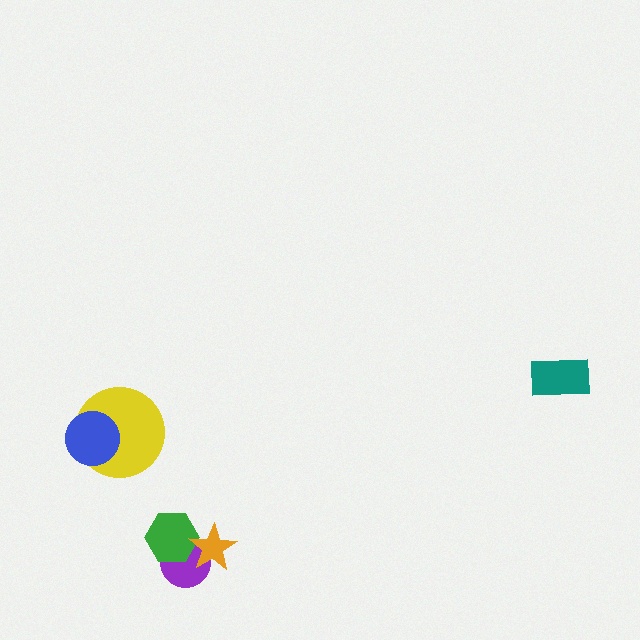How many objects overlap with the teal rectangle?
0 objects overlap with the teal rectangle.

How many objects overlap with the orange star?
2 objects overlap with the orange star.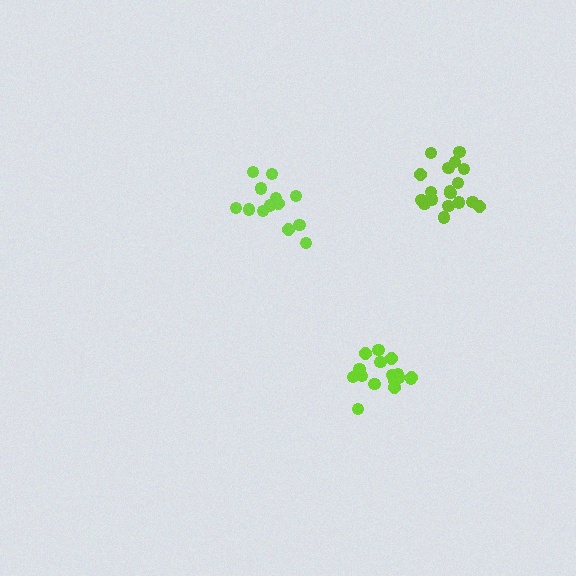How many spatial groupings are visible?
There are 3 spatial groupings.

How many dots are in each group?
Group 1: 13 dots, Group 2: 17 dots, Group 3: 18 dots (48 total).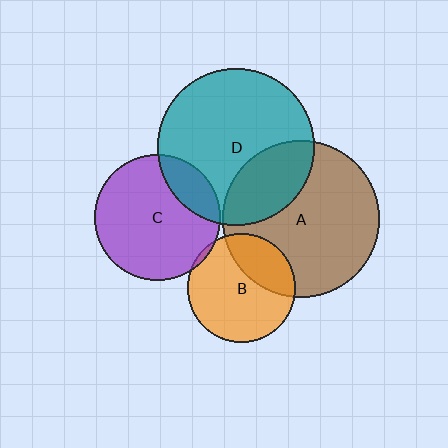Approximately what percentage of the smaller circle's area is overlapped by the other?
Approximately 25%.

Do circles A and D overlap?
Yes.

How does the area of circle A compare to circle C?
Approximately 1.6 times.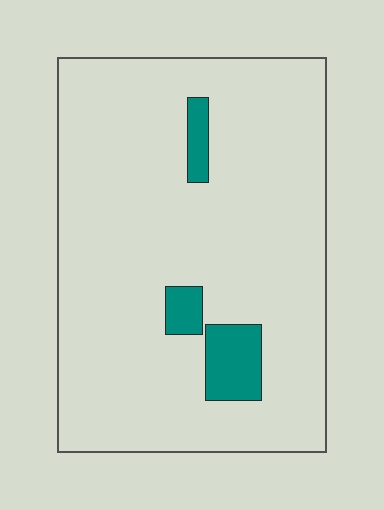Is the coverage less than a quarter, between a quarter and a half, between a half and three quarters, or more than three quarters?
Less than a quarter.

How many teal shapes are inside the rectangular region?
3.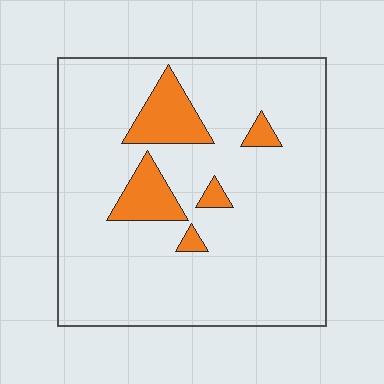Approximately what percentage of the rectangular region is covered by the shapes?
Approximately 10%.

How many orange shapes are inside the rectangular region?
5.